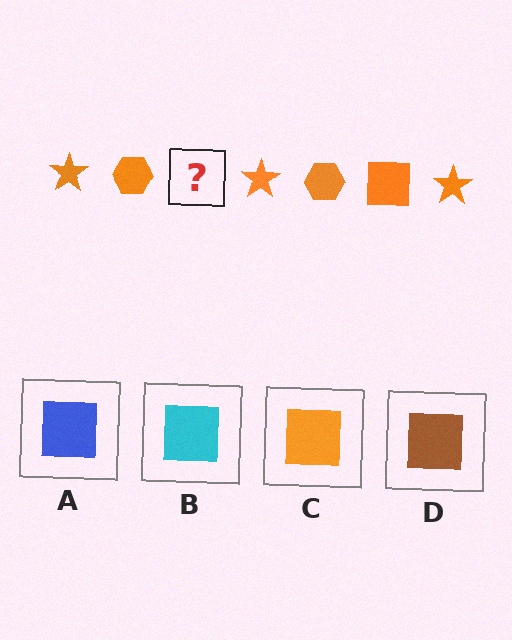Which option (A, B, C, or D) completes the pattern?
C.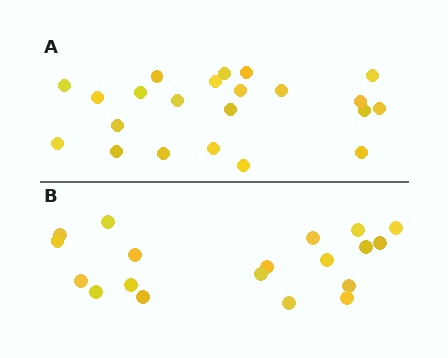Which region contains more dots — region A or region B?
Region A (the top region) has more dots.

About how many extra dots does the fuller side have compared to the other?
Region A has just a few more — roughly 2 or 3 more dots than region B.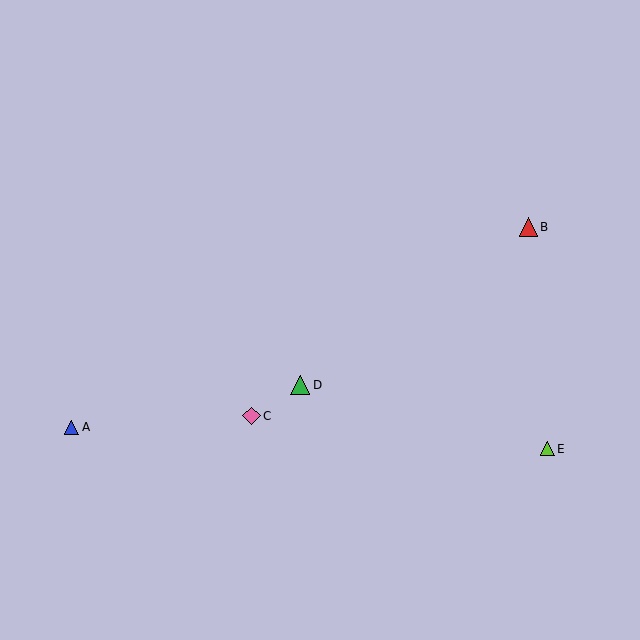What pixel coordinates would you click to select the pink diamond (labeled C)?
Click at (252, 416) to select the pink diamond C.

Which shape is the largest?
The green triangle (labeled D) is the largest.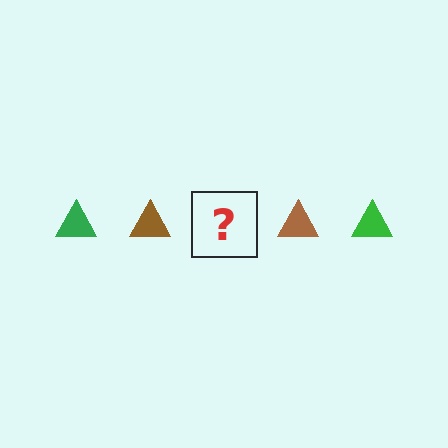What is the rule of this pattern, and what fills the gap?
The rule is that the pattern cycles through green, brown triangles. The gap should be filled with a green triangle.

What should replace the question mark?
The question mark should be replaced with a green triangle.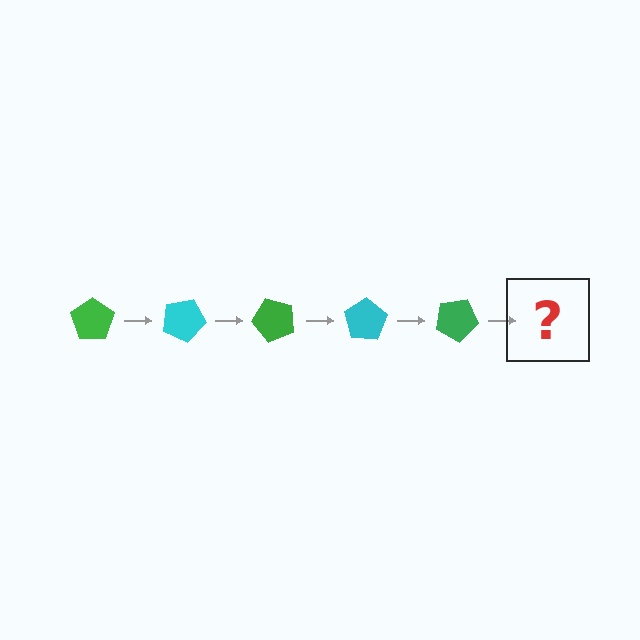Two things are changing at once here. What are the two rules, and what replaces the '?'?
The two rules are that it rotates 25 degrees each step and the color cycles through green and cyan. The '?' should be a cyan pentagon, rotated 125 degrees from the start.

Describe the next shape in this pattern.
It should be a cyan pentagon, rotated 125 degrees from the start.